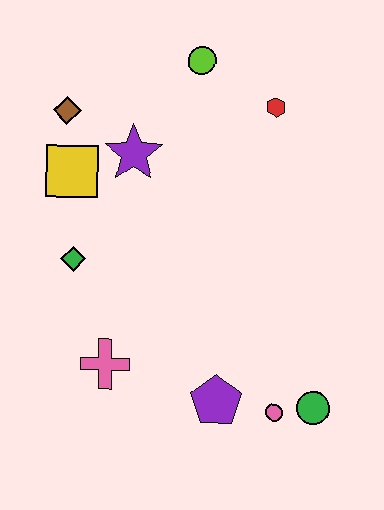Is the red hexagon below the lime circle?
Yes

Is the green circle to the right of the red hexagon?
Yes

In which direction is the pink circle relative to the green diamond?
The pink circle is to the right of the green diamond.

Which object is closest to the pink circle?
The green circle is closest to the pink circle.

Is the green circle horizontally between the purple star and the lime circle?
No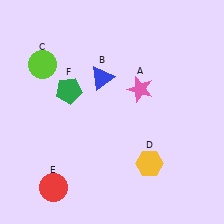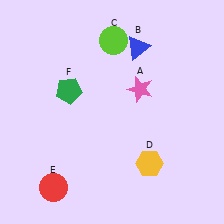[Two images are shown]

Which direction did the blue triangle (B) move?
The blue triangle (B) moved right.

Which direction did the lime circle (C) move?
The lime circle (C) moved right.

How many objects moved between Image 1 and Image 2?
2 objects moved between the two images.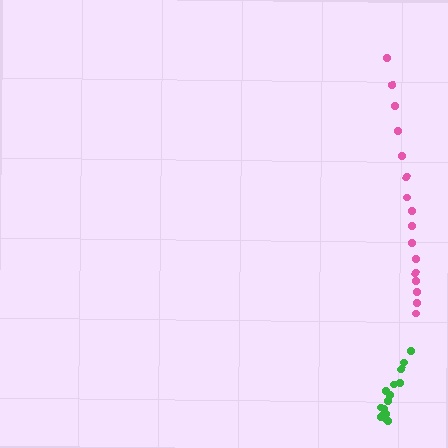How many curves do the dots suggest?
There are 2 distinct paths.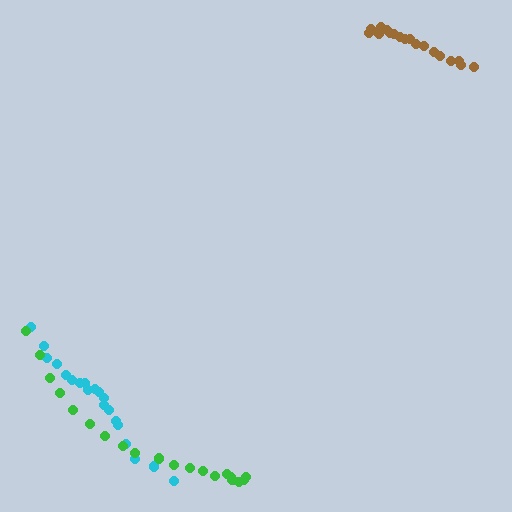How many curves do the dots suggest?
There are 3 distinct paths.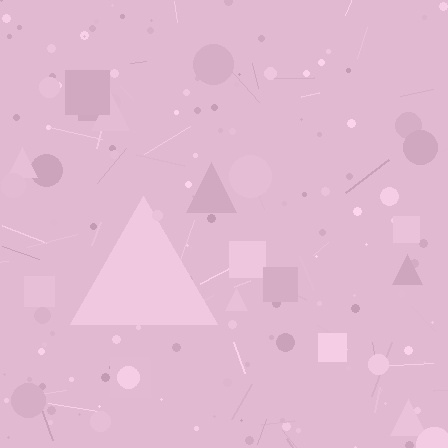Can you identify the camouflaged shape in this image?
The camouflaged shape is a triangle.